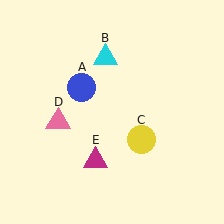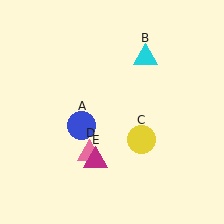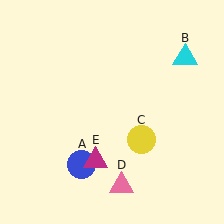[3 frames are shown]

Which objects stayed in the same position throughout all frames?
Yellow circle (object C) and magenta triangle (object E) remained stationary.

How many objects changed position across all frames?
3 objects changed position: blue circle (object A), cyan triangle (object B), pink triangle (object D).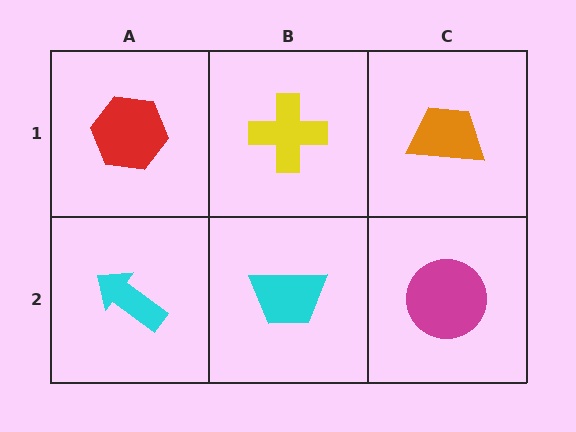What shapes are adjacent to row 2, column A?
A red hexagon (row 1, column A), a cyan trapezoid (row 2, column B).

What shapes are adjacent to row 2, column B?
A yellow cross (row 1, column B), a cyan arrow (row 2, column A), a magenta circle (row 2, column C).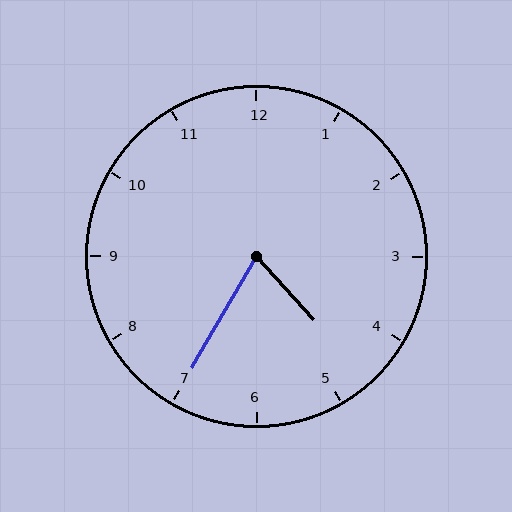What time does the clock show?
4:35.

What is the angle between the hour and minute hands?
Approximately 72 degrees.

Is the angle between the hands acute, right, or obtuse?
It is acute.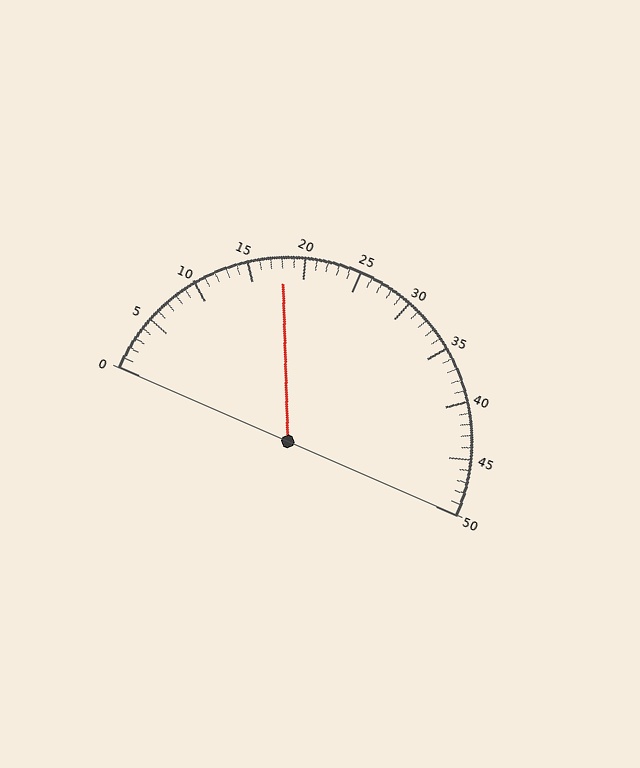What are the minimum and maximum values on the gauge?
The gauge ranges from 0 to 50.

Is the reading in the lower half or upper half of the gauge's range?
The reading is in the lower half of the range (0 to 50).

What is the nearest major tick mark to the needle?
The nearest major tick mark is 20.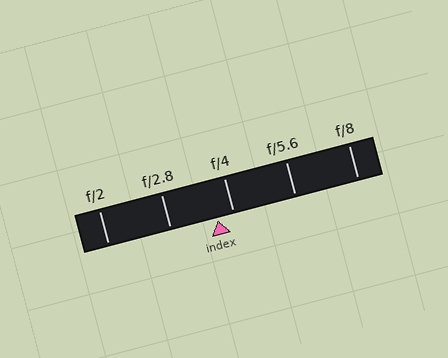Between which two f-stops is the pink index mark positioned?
The index mark is between f/2.8 and f/4.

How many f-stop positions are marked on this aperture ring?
There are 5 f-stop positions marked.